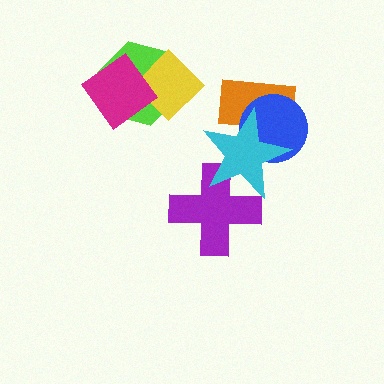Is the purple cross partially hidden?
Yes, it is partially covered by another shape.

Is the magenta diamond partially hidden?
No, no other shape covers it.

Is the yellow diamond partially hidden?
Yes, it is partially covered by another shape.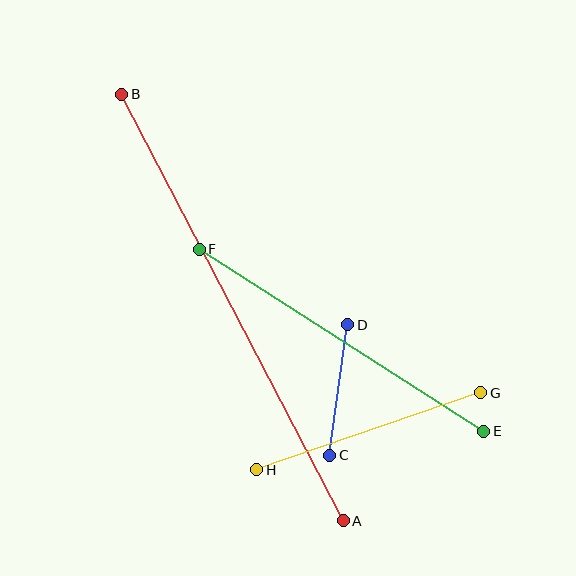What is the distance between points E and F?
The distance is approximately 338 pixels.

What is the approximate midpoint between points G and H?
The midpoint is at approximately (369, 431) pixels.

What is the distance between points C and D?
The distance is approximately 132 pixels.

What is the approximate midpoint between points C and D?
The midpoint is at approximately (339, 390) pixels.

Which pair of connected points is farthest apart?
Points A and B are farthest apart.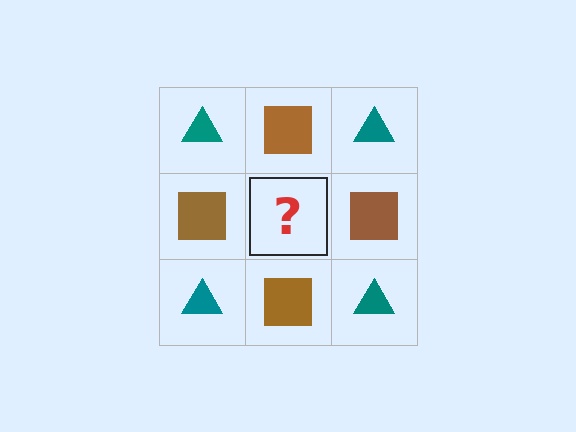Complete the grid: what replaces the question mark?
The question mark should be replaced with a teal triangle.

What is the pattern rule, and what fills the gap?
The rule is that it alternates teal triangle and brown square in a checkerboard pattern. The gap should be filled with a teal triangle.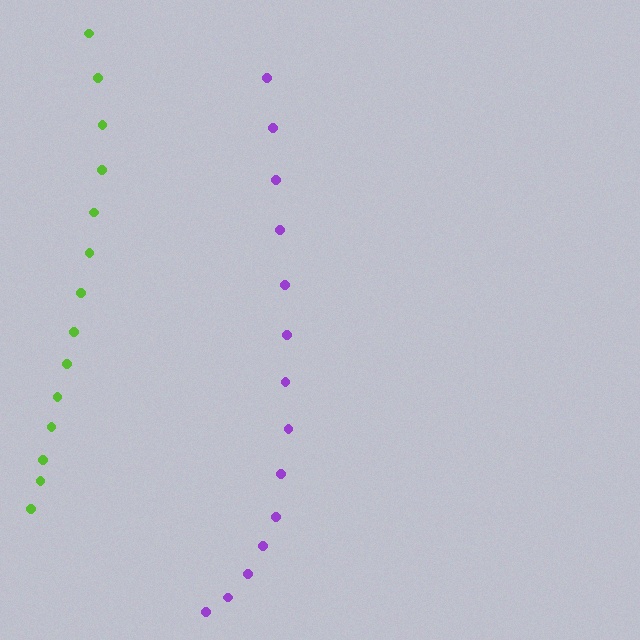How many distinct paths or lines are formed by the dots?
There are 2 distinct paths.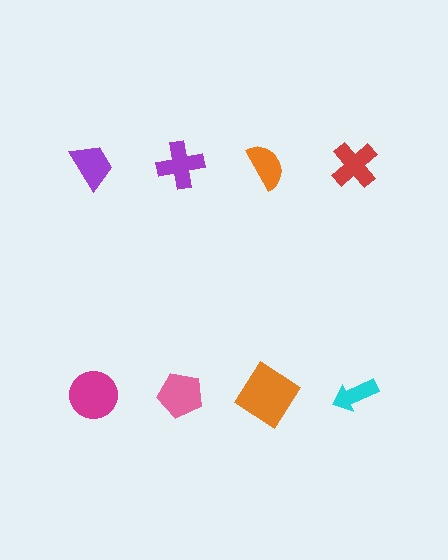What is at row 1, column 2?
A purple cross.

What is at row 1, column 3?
An orange semicircle.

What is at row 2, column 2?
A pink pentagon.